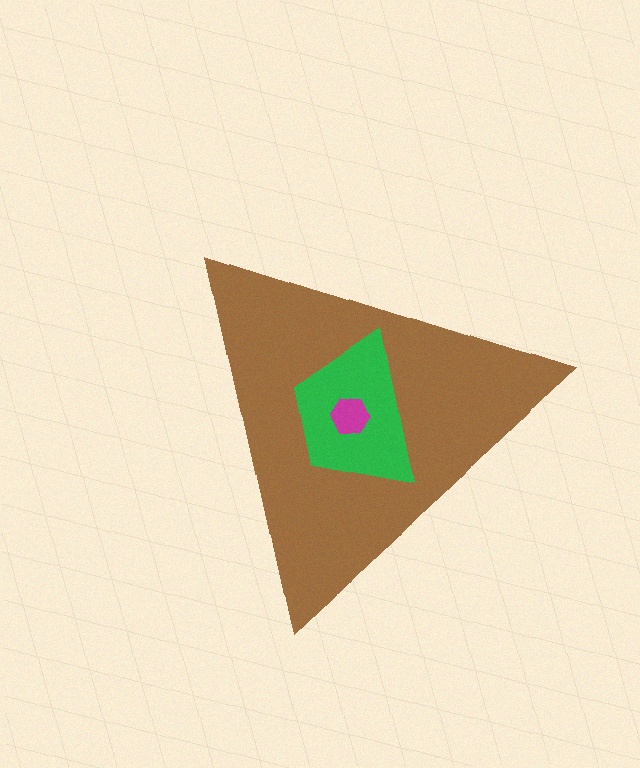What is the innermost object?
The magenta hexagon.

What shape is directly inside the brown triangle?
The green trapezoid.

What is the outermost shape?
The brown triangle.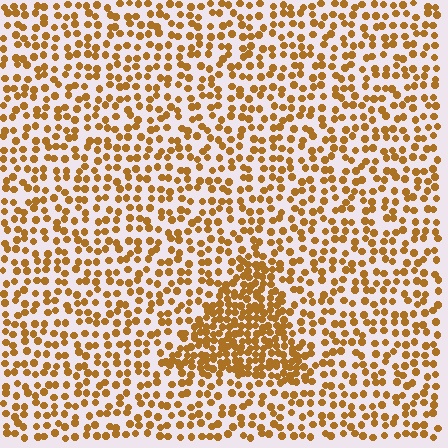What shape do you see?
I see a triangle.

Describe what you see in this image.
The image contains small brown elements arranged at two different densities. A triangle-shaped region is visible where the elements are more densely packed than the surrounding area.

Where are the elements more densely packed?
The elements are more densely packed inside the triangle boundary.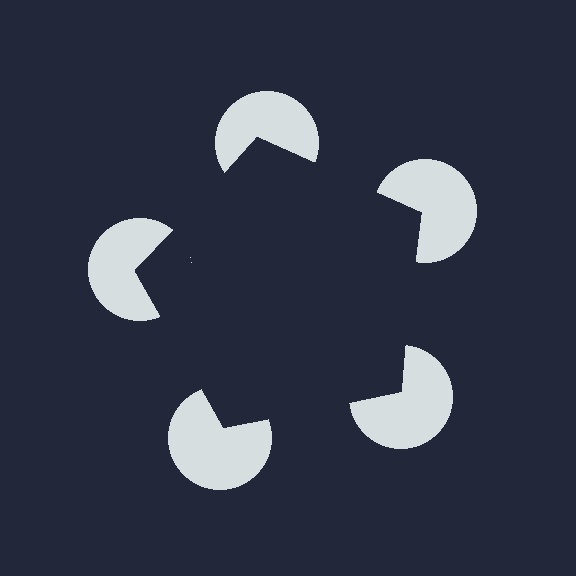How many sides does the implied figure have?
5 sides.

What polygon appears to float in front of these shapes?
An illusory pentagon — its edges are inferred from the aligned wedge cuts in the pac-man discs, not physically drawn.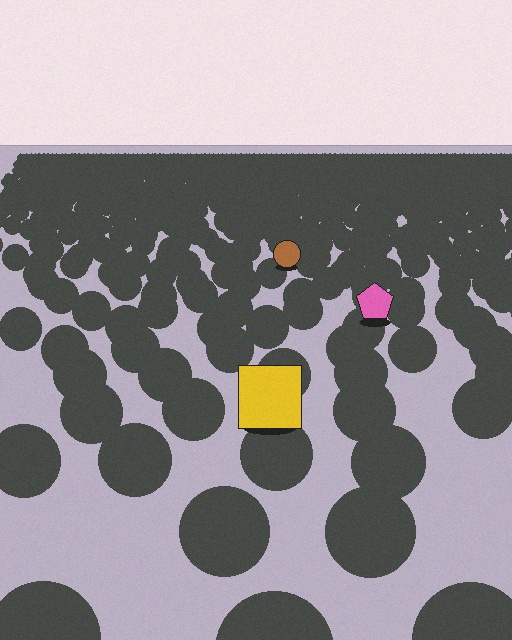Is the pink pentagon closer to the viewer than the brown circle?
Yes. The pink pentagon is closer — you can tell from the texture gradient: the ground texture is coarser near it.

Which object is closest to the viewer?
The yellow square is closest. The texture marks near it are larger and more spread out.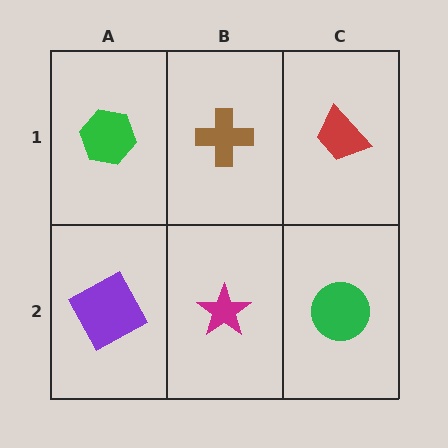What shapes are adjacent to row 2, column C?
A red trapezoid (row 1, column C), a magenta star (row 2, column B).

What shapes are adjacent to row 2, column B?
A brown cross (row 1, column B), a purple square (row 2, column A), a green circle (row 2, column C).